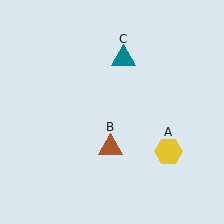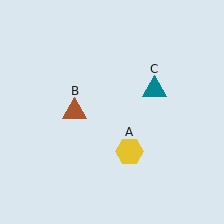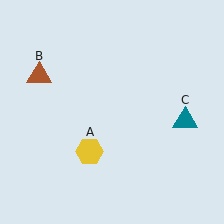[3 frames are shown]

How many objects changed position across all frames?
3 objects changed position: yellow hexagon (object A), brown triangle (object B), teal triangle (object C).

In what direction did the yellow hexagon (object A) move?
The yellow hexagon (object A) moved left.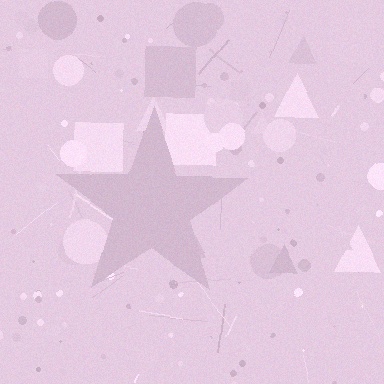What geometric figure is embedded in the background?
A star is embedded in the background.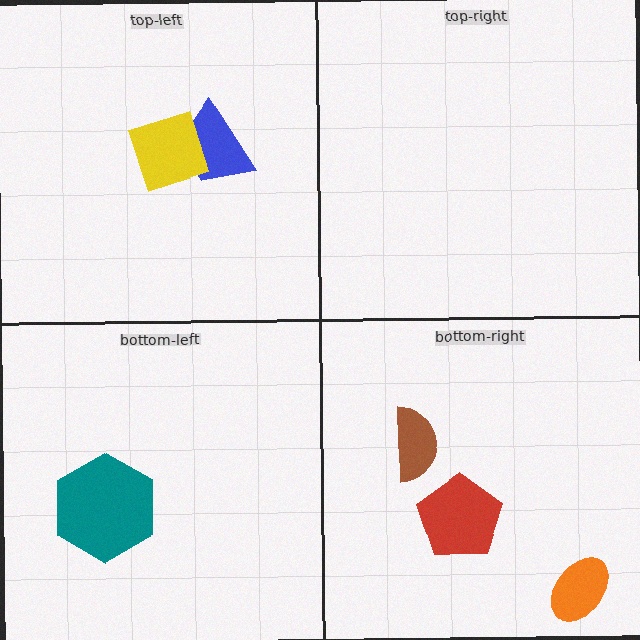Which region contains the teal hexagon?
The bottom-left region.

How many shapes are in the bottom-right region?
3.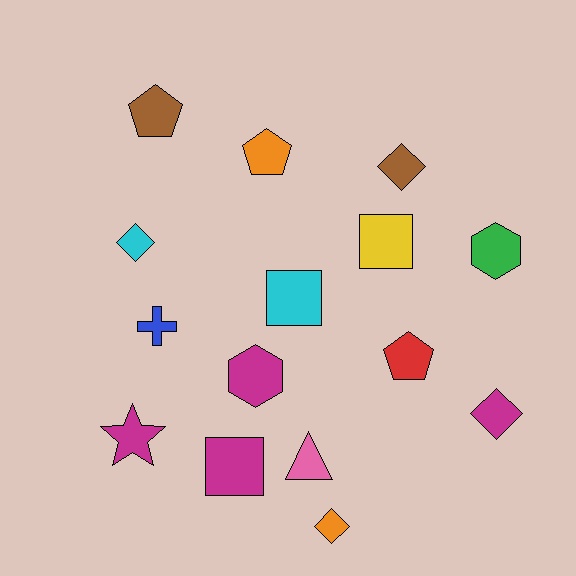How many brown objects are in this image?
There are 2 brown objects.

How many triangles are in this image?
There is 1 triangle.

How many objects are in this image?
There are 15 objects.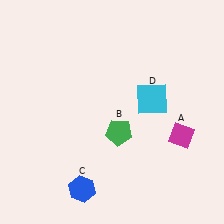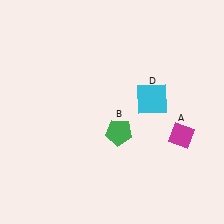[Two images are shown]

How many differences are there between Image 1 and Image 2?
There is 1 difference between the two images.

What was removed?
The blue hexagon (C) was removed in Image 2.